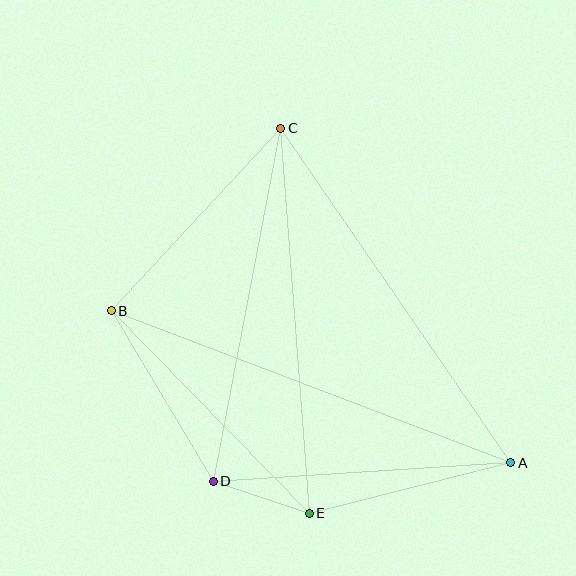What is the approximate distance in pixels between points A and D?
The distance between A and D is approximately 298 pixels.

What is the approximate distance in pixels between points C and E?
The distance between C and E is approximately 386 pixels.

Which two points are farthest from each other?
Points A and B are farthest from each other.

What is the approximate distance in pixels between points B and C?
The distance between B and C is approximately 249 pixels.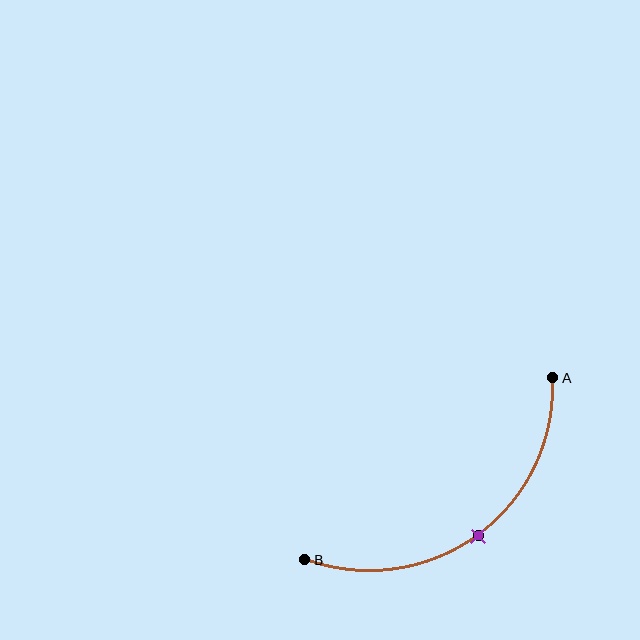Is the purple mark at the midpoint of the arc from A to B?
Yes. The purple mark lies on the arc at equal arc-length from both A and B — it is the arc midpoint.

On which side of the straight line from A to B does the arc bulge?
The arc bulges below and to the right of the straight line connecting A and B.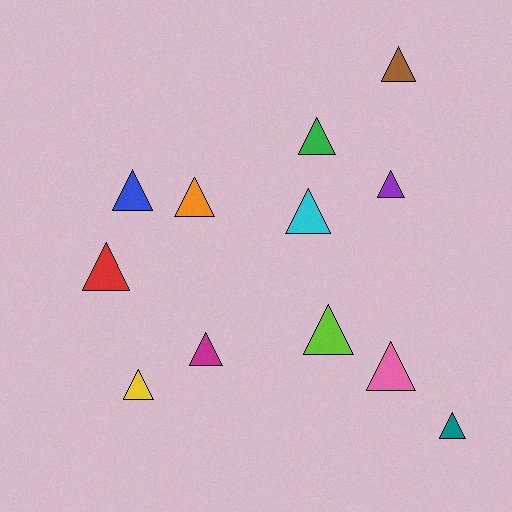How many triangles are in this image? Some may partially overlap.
There are 12 triangles.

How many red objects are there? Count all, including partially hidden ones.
There is 1 red object.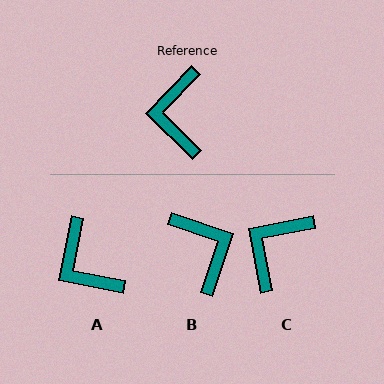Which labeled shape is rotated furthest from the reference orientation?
B, about 154 degrees away.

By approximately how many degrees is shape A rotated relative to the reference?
Approximately 33 degrees counter-clockwise.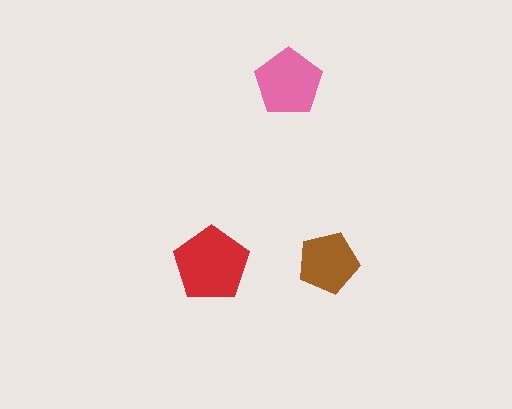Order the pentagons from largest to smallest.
the red one, the pink one, the brown one.